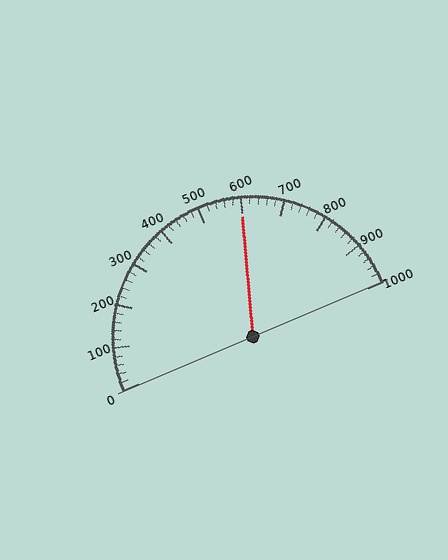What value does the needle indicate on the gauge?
The needle indicates approximately 600.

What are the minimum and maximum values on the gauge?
The gauge ranges from 0 to 1000.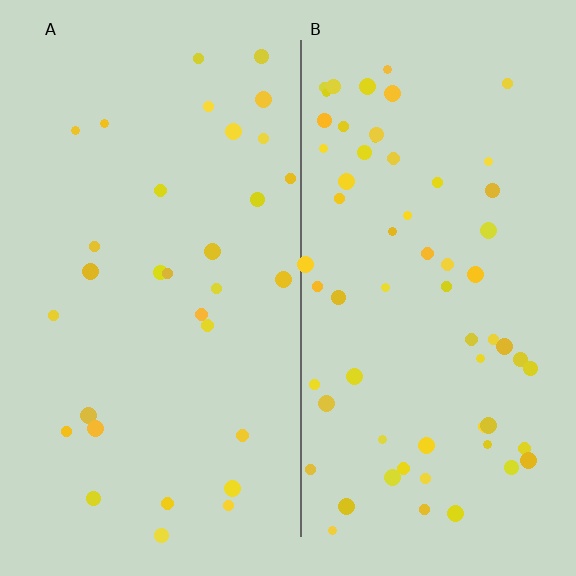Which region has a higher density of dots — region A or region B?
B (the right).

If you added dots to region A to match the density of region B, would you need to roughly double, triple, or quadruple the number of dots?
Approximately double.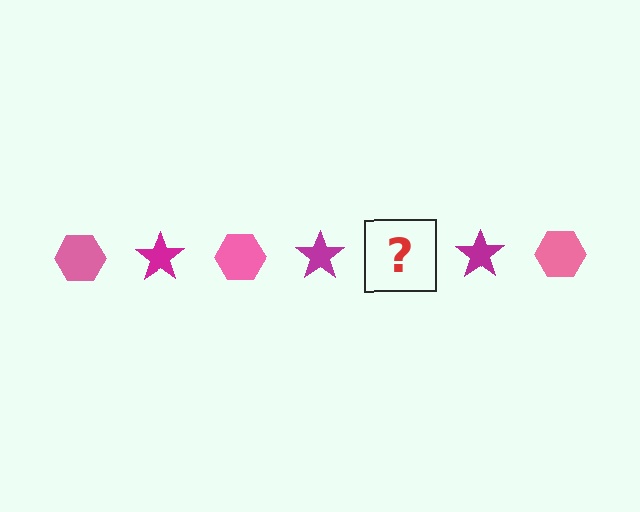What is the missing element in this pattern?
The missing element is a pink hexagon.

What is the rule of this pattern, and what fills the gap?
The rule is that the pattern alternates between pink hexagon and magenta star. The gap should be filled with a pink hexagon.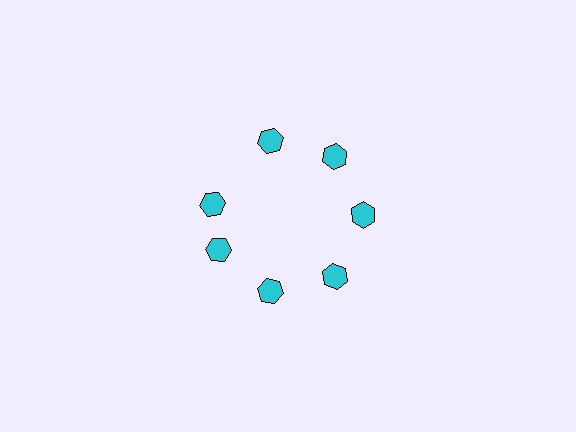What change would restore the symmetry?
The symmetry would be restored by rotating it back into even spacing with its neighbors so that all 7 hexagons sit at equal angles and equal distance from the center.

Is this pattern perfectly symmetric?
No. The 7 cyan hexagons are arranged in a ring, but one element near the 10 o'clock position is rotated out of alignment along the ring, breaking the 7-fold rotational symmetry.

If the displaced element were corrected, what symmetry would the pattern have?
It would have 7-fold rotational symmetry — the pattern would map onto itself every 51 degrees.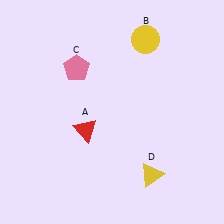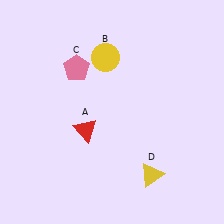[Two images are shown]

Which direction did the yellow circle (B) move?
The yellow circle (B) moved left.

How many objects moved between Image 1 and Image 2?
1 object moved between the two images.